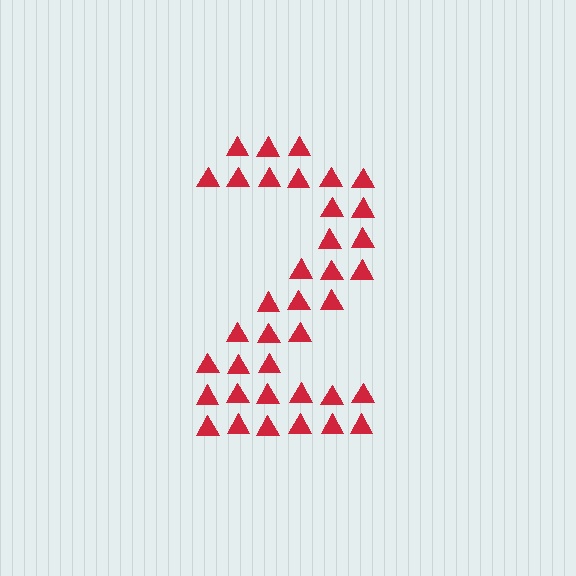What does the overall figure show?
The overall figure shows the digit 2.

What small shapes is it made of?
It is made of small triangles.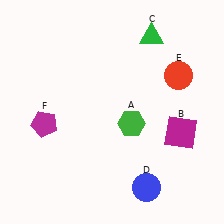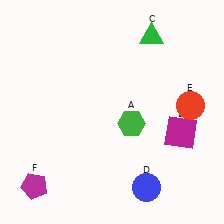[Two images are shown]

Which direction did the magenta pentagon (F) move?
The magenta pentagon (F) moved down.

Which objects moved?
The objects that moved are: the red circle (E), the magenta pentagon (F).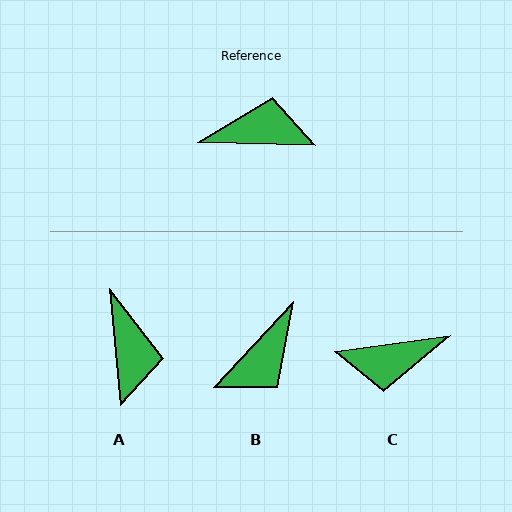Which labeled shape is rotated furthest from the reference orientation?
C, about 171 degrees away.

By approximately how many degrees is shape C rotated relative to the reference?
Approximately 171 degrees clockwise.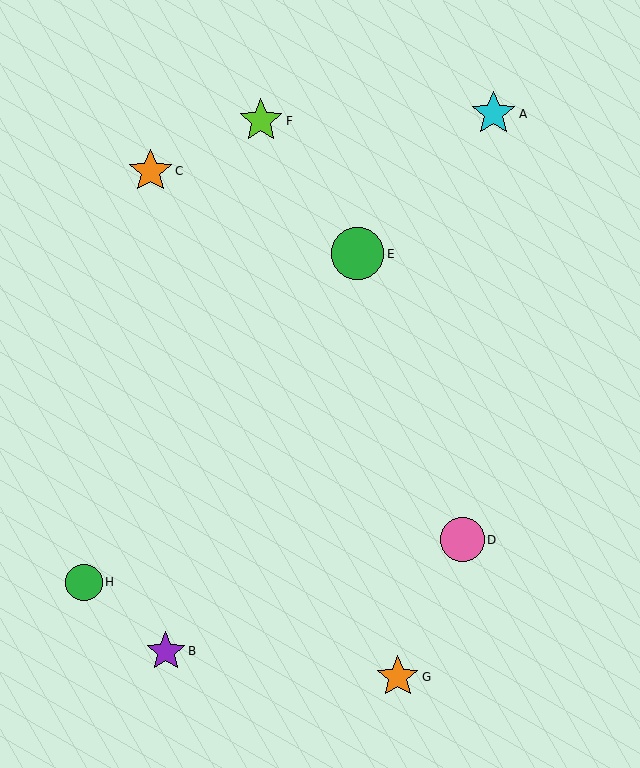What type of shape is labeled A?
Shape A is a cyan star.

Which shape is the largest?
The green circle (labeled E) is the largest.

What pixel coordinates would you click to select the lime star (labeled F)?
Click at (261, 121) to select the lime star F.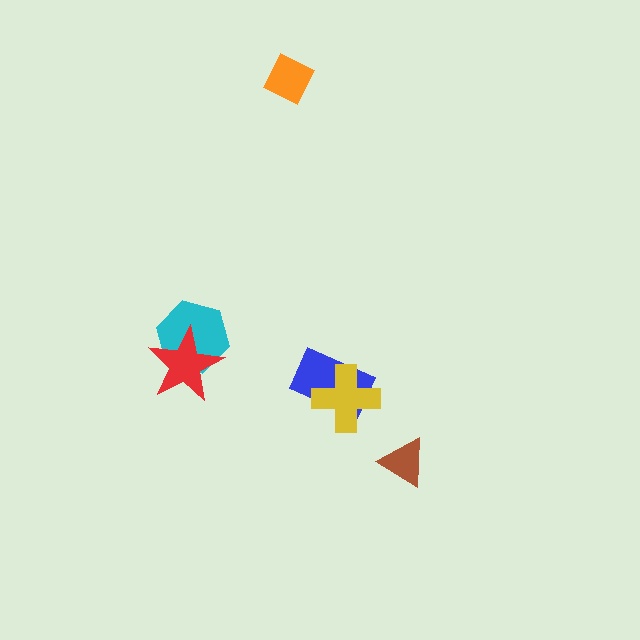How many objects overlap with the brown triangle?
0 objects overlap with the brown triangle.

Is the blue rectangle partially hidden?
Yes, it is partially covered by another shape.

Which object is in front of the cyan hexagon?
The red star is in front of the cyan hexagon.